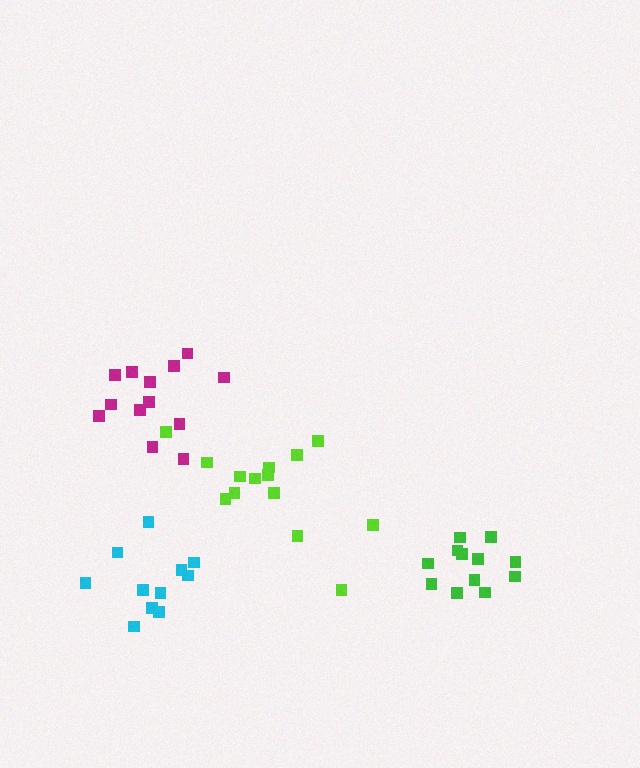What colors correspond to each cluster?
The clusters are colored: green, cyan, magenta, lime.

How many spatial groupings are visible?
There are 4 spatial groupings.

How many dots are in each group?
Group 1: 12 dots, Group 2: 11 dots, Group 3: 13 dots, Group 4: 14 dots (50 total).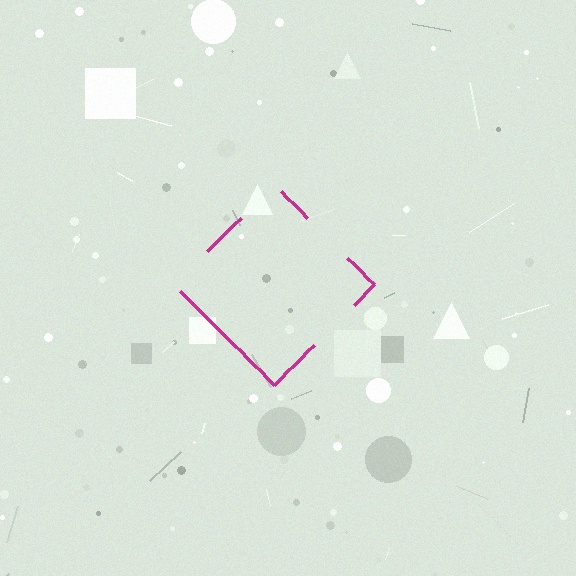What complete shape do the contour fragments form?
The contour fragments form a diamond.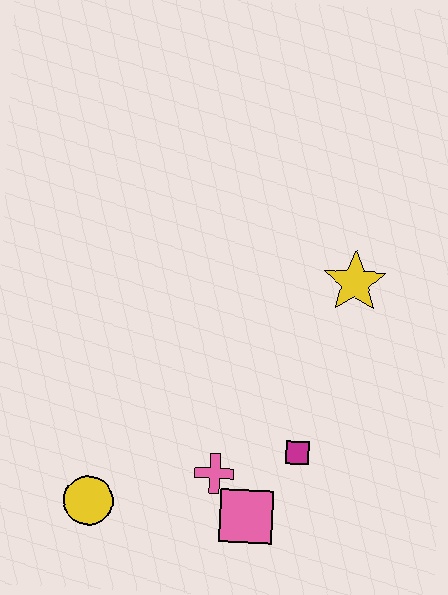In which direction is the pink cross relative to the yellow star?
The pink cross is below the yellow star.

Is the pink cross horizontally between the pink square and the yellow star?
No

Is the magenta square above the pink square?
Yes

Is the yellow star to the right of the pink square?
Yes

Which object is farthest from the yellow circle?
The yellow star is farthest from the yellow circle.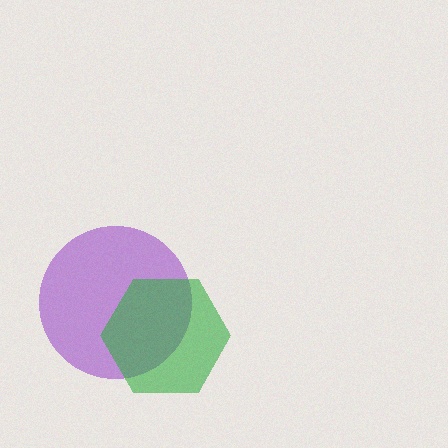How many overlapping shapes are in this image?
There are 2 overlapping shapes in the image.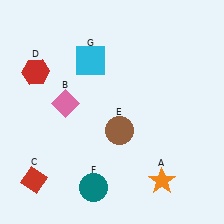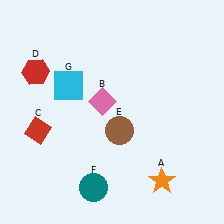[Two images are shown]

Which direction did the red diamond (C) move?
The red diamond (C) moved up.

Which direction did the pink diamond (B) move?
The pink diamond (B) moved right.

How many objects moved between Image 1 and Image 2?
3 objects moved between the two images.